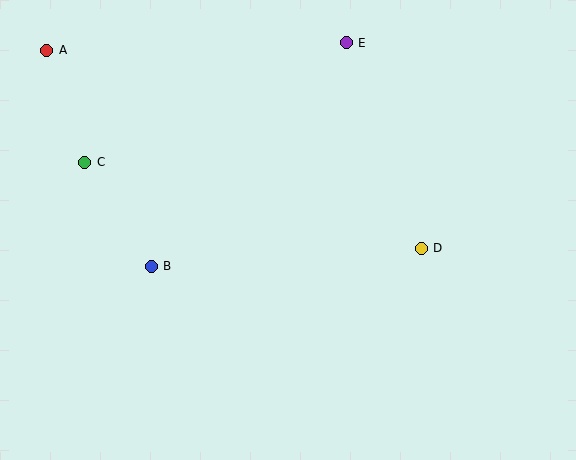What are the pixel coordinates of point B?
Point B is at (151, 266).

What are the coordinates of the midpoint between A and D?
The midpoint between A and D is at (234, 149).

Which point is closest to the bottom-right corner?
Point D is closest to the bottom-right corner.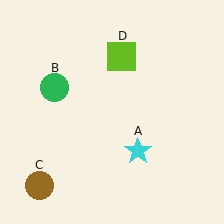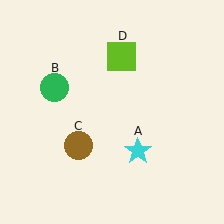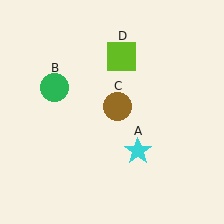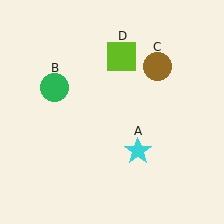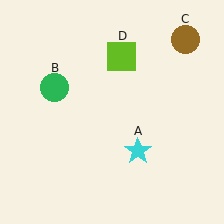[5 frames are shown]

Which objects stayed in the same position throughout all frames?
Cyan star (object A) and green circle (object B) and lime square (object D) remained stationary.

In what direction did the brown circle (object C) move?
The brown circle (object C) moved up and to the right.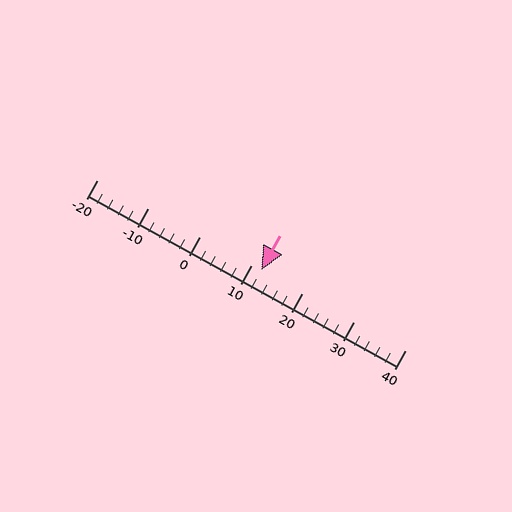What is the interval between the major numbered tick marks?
The major tick marks are spaced 10 units apart.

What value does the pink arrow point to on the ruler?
The pink arrow points to approximately 12.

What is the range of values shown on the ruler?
The ruler shows values from -20 to 40.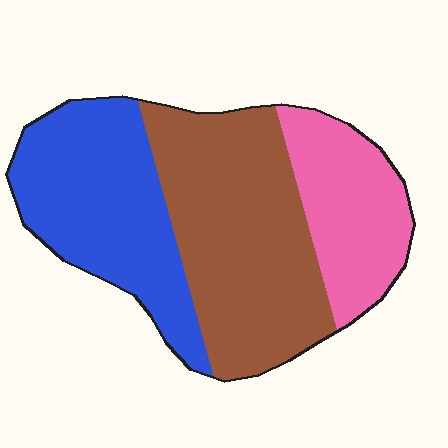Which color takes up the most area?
Brown, at roughly 45%.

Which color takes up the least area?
Pink, at roughly 25%.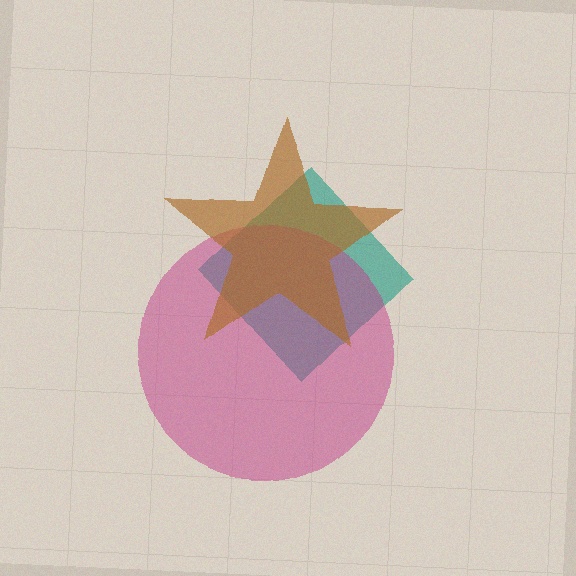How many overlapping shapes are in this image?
There are 3 overlapping shapes in the image.